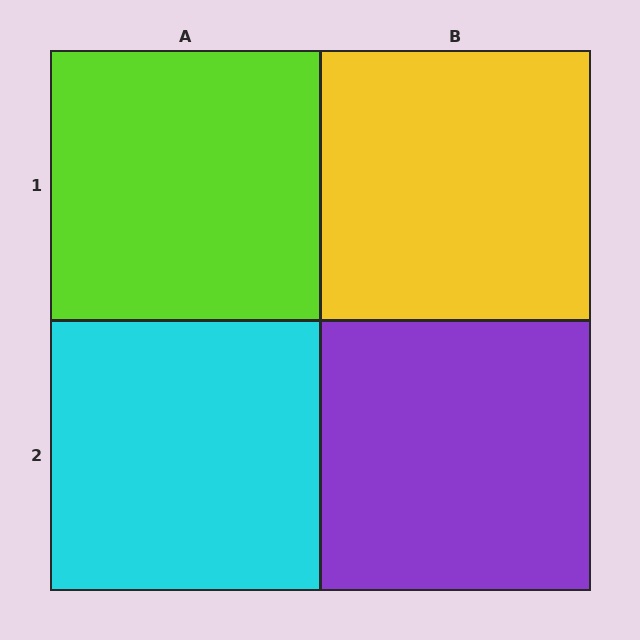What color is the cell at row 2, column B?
Purple.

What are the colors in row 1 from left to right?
Lime, yellow.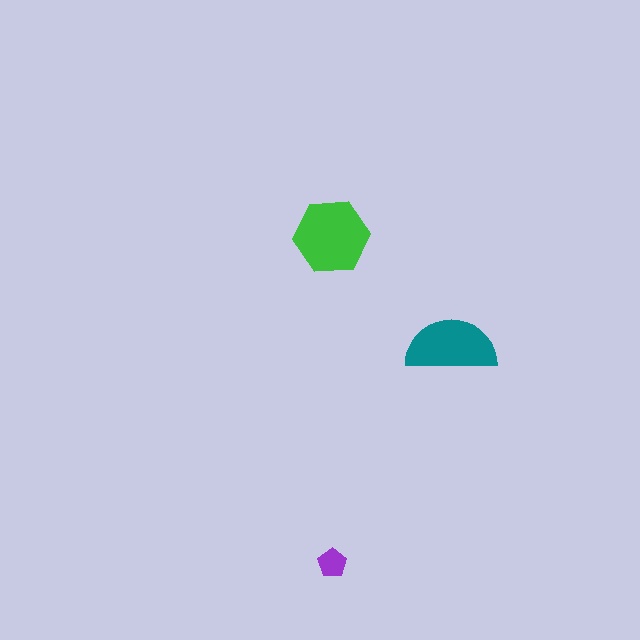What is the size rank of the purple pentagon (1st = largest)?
3rd.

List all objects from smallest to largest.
The purple pentagon, the teal semicircle, the green hexagon.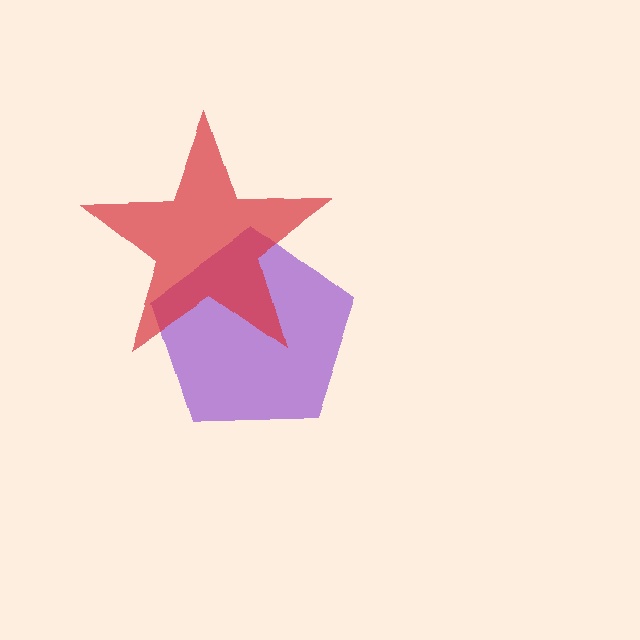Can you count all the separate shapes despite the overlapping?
Yes, there are 2 separate shapes.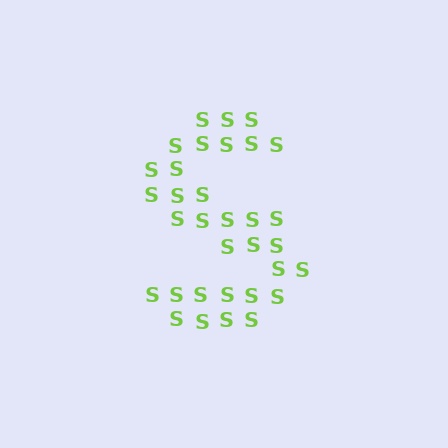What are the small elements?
The small elements are letter S's.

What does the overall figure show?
The overall figure shows the letter S.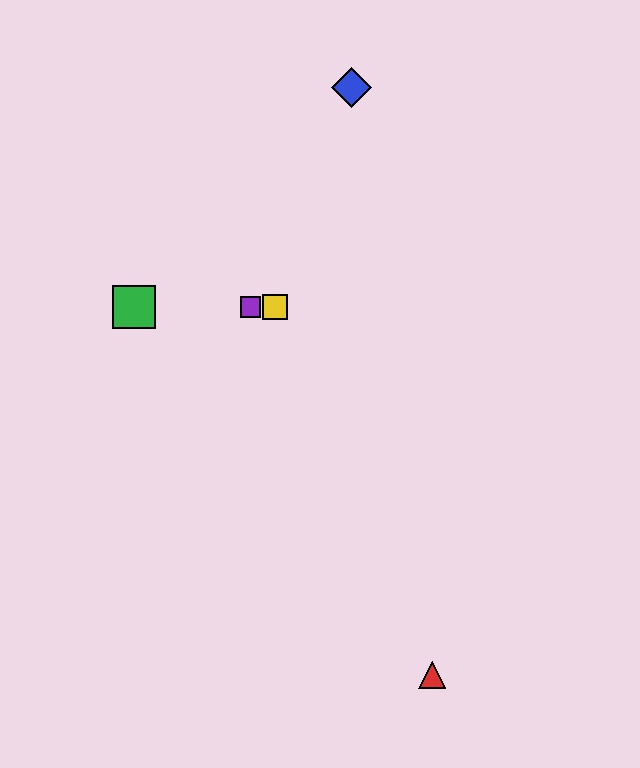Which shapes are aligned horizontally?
The green square, the yellow square, the purple square are aligned horizontally.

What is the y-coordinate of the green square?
The green square is at y≈307.